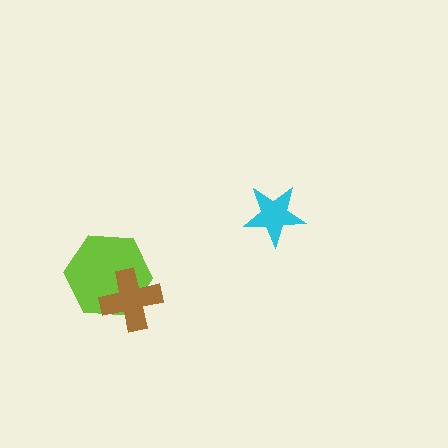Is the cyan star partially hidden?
No, no other shape covers it.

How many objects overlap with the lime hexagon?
1 object overlaps with the lime hexagon.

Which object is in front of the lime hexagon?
The brown cross is in front of the lime hexagon.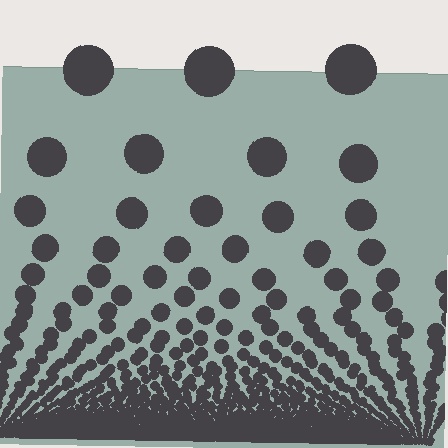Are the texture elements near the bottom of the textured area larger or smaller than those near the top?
Smaller. The gradient is inverted — elements near the bottom are smaller and denser.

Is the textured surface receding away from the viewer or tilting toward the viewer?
The surface appears to tilt toward the viewer. Texture elements get larger and sparser toward the top.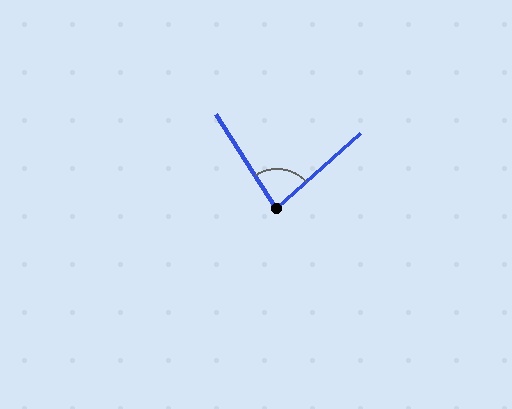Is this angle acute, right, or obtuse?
It is acute.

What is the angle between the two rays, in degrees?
Approximately 80 degrees.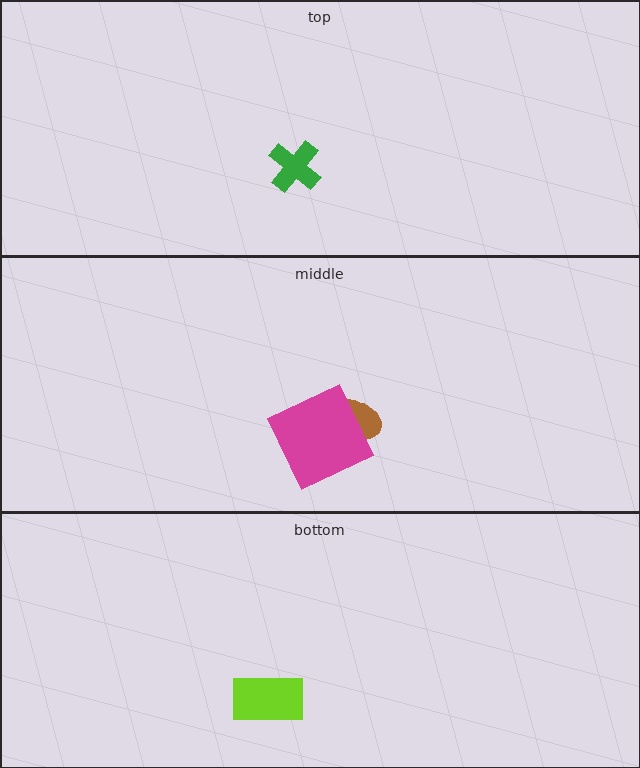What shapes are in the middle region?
The brown ellipse, the magenta square.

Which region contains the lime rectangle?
The bottom region.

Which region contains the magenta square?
The middle region.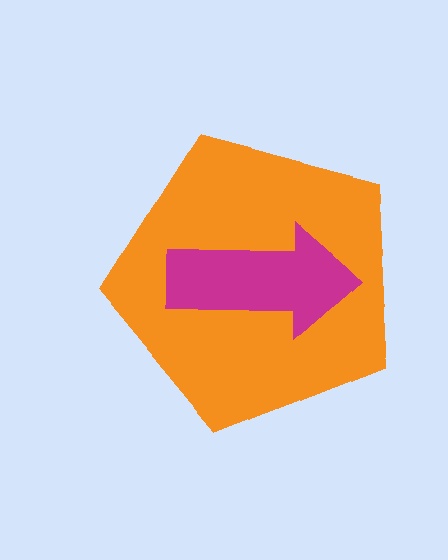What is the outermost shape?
The orange pentagon.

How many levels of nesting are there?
2.